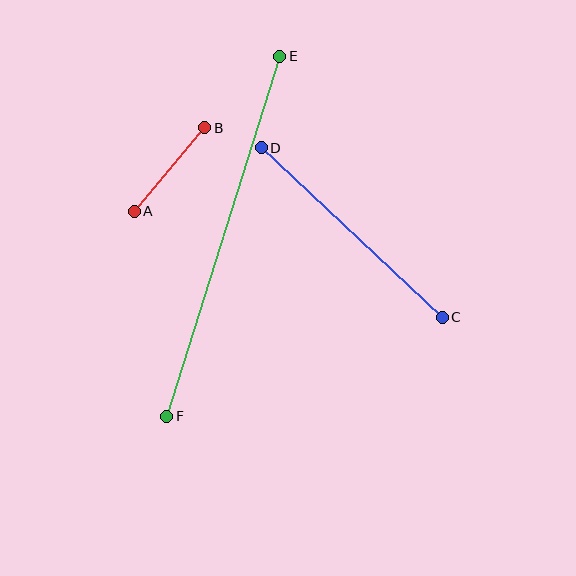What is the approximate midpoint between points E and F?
The midpoint is at approximately (223, 236) pixels.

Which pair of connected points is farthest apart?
Points E and F are farthest apart.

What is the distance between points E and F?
The distance is approximately 377 pixels.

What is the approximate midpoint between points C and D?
The midpoint is at approximately (352, 233) pixels.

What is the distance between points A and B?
The distance is approximately 109 pixels.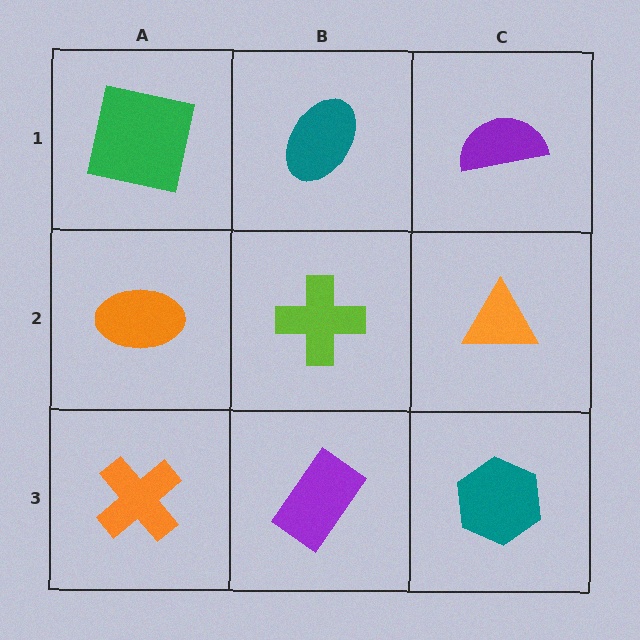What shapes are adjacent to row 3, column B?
A lime cross (row 2, column B), an orange cross (row 3, column A), a teal hexagon (row 3, column C).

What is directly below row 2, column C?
A teal hexagon.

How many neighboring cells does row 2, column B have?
4.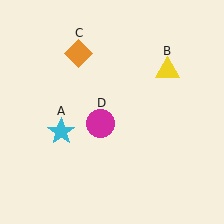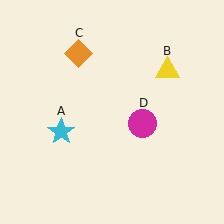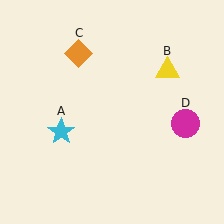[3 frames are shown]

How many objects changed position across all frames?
1 object changed position: magenta circle (object D).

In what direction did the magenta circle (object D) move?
The magenta circle (object D) moved right.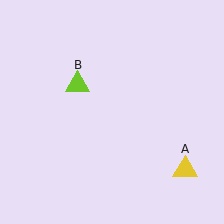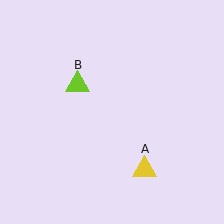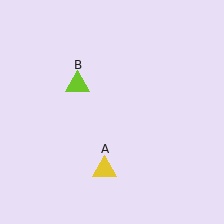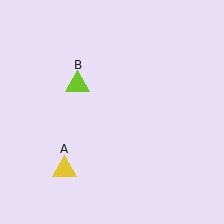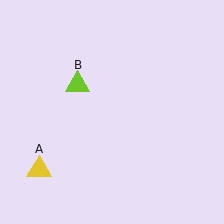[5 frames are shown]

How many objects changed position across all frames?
1 object changed position: yellow triangle (object A).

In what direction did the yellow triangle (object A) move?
The yellow triangle (object A) moved left.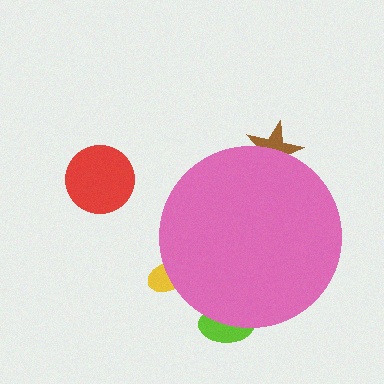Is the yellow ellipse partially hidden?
Yes, the yellow ellipse is partially hidden behind the pink circle.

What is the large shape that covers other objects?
A pink circle.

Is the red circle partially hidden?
No, the red circle is fully visible.